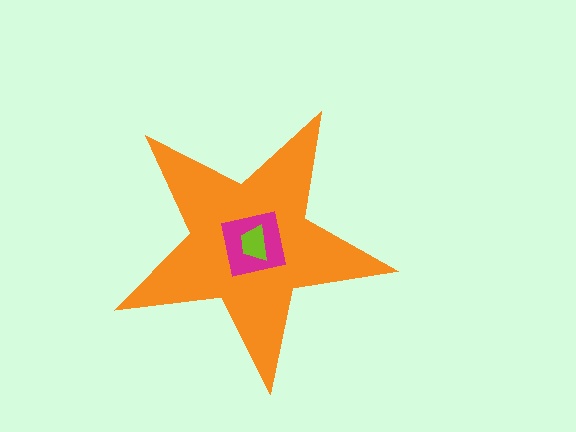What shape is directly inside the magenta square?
The lime trapezoid.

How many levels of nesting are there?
3.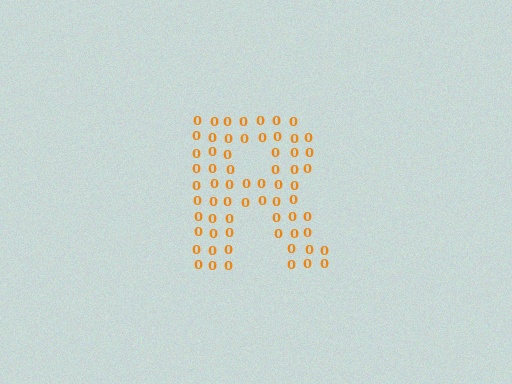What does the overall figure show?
The overall figure shows the letter R.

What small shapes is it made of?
It is made of small digit 0's.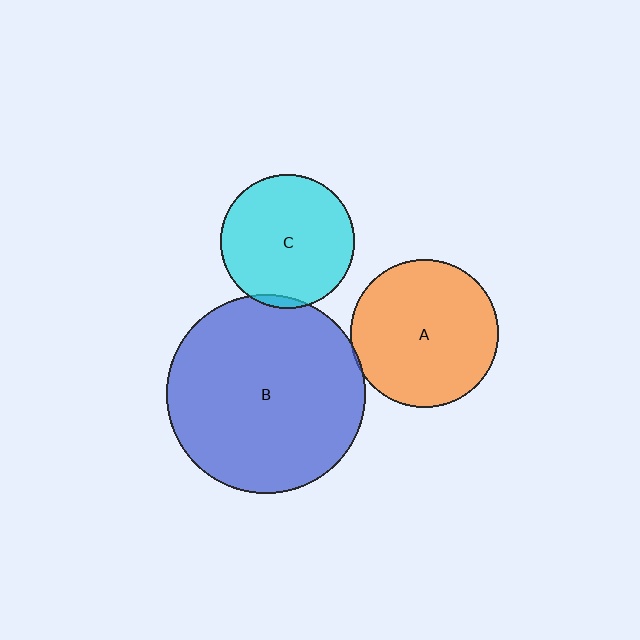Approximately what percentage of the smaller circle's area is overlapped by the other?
Approximately 5%.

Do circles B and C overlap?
Yes.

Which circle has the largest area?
Circle B (blue).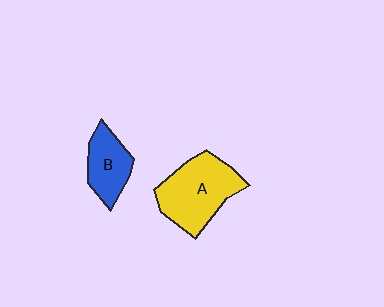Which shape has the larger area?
Shape A (yellow).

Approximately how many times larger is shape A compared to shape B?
Approximately 1.7 times.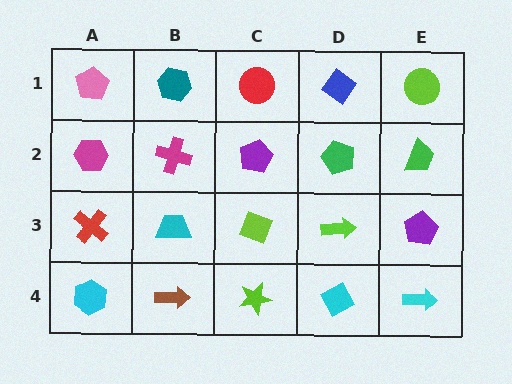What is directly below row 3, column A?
A cyan hexagon.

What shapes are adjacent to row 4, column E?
A purple pentagon (row 3, column E), a cyan diamond (row 4, column D).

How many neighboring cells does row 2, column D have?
4.